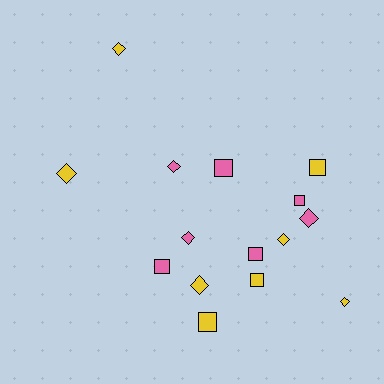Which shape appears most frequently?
Diamond, with 8 objects.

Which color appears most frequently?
Yellow, with 8 objects.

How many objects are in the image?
There are 15 objects.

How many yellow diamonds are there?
There are 5 yellow diamonds.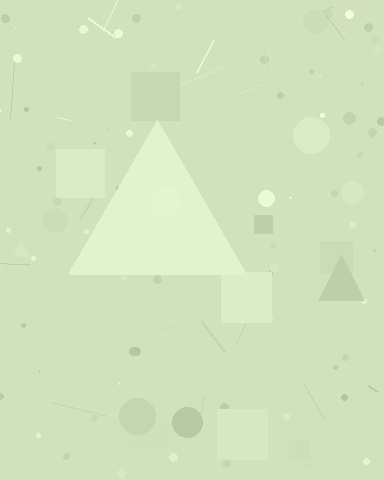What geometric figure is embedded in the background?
A triangle is embedded in the background.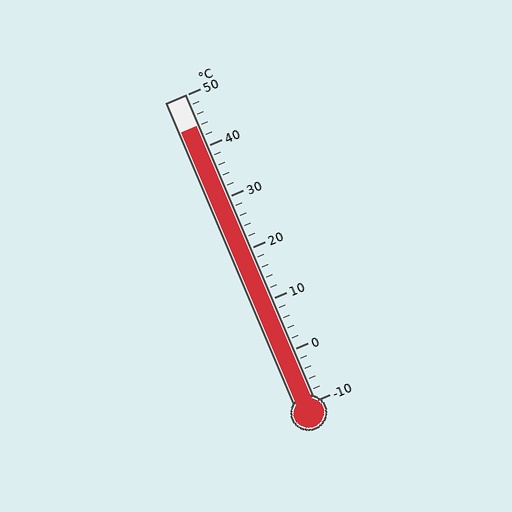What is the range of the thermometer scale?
The thermometer scale ranges from -10°C to 50°C.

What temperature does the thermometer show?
The thermometer shows approximately 44°C.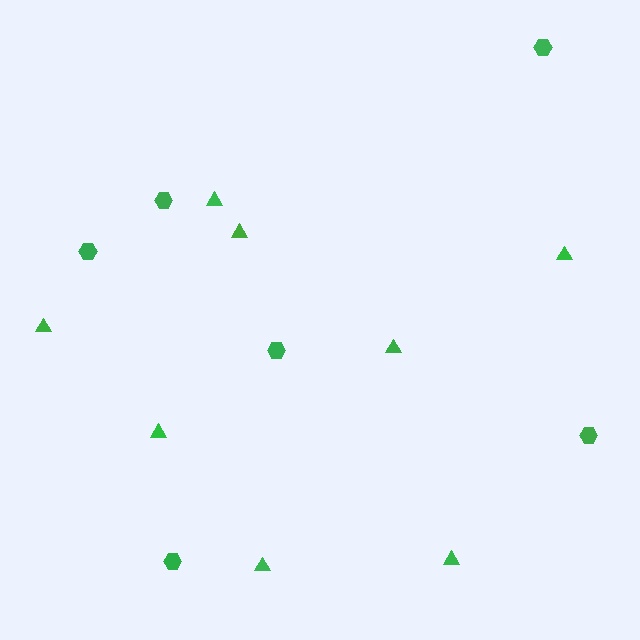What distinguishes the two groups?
There are 2 groups: one group of triangles (8) and one group of hexagons (6).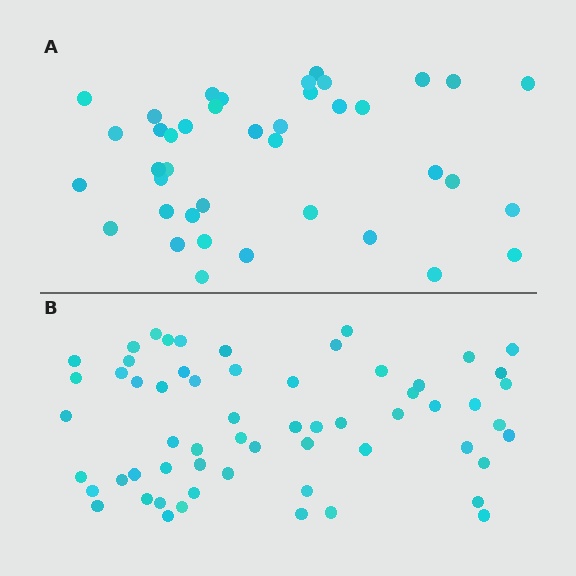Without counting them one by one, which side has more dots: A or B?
Region B (the bottom region) has more dots.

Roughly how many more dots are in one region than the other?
Region B has approximately 20 more dots than region A.